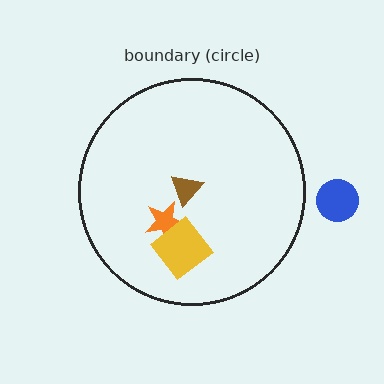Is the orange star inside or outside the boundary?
Inside.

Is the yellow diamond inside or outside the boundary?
Inside.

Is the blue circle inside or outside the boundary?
Outside.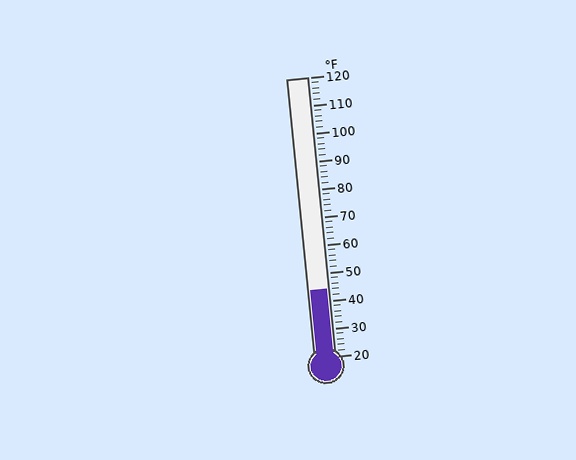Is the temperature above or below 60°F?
The temperature is below 60°F.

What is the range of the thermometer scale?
The thermometer scale ranges from 20°F to 120°F.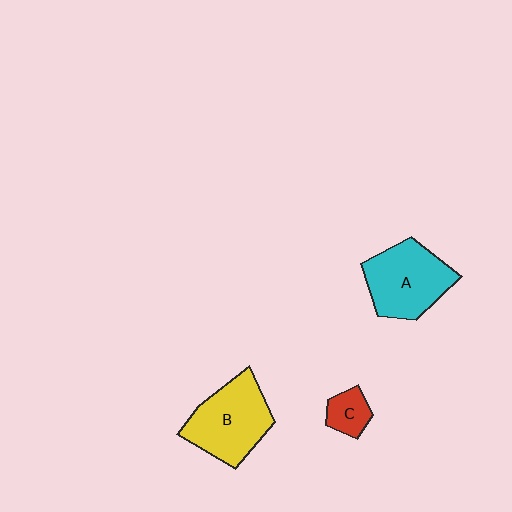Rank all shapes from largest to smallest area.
From largest to smallest: B (yellow), A (cyan), C (red).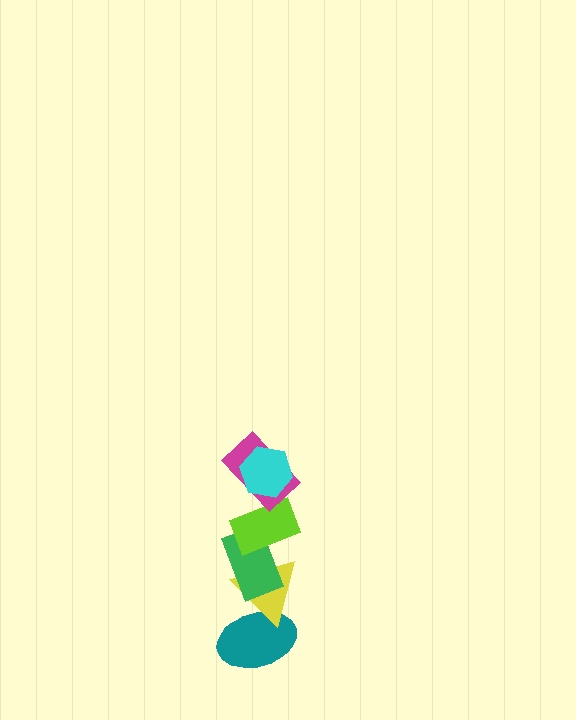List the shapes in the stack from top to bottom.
From top to bottom: the cyan hexagon, the magenta rectangle, the lime rectangle, the green rectangle, the yellow triangle, the teal ellipse.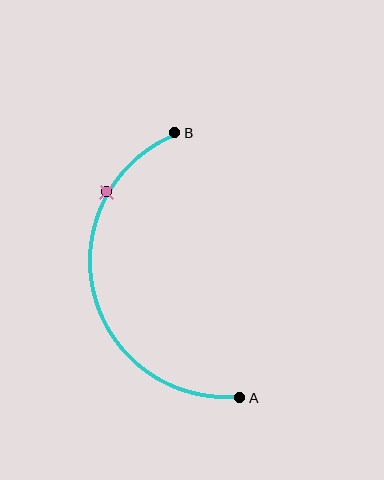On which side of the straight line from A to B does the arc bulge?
The arc bulges to the left of the straight line connecting A and B.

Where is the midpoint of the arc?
The arc midpoint is the point on the curve farthest from the straight line joining A and B. It sits to the left of that line.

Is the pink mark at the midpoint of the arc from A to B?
No. The pink mark lies on the arc but is closer to endpoint B. The arc midpoint would be at the point on the curve equidistant along the arc from both A and B.